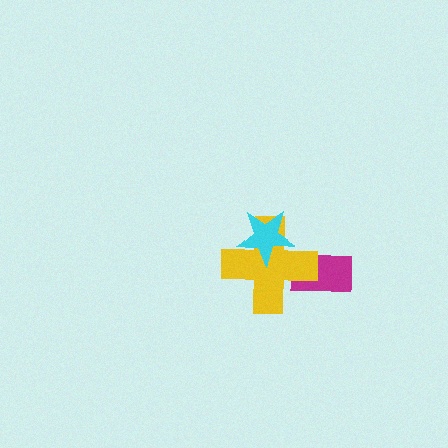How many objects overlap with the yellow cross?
2 objects overlap with the yellow cross.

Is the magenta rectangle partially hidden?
Yes, it is partially covered by another shape.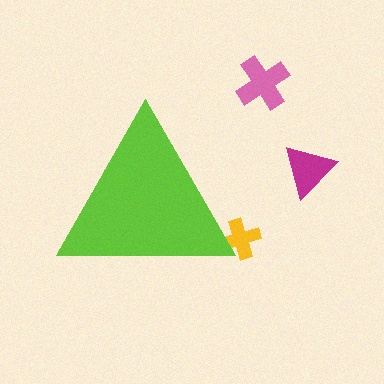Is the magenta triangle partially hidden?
No, the magenta triangle is fully visible.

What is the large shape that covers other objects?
A lime triangle.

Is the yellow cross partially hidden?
Yes, the yellow cross is partially hidden behind the lime triangle.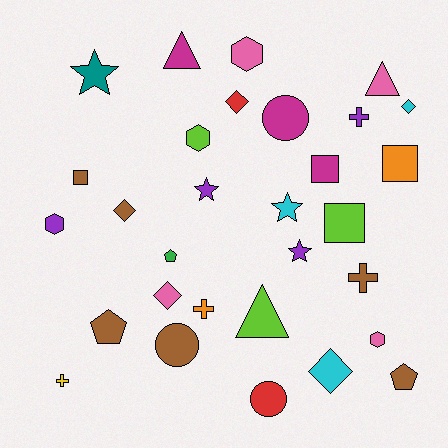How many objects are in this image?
There are 30 objects.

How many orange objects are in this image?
There are 2 orange objects.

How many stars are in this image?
There are 4 stars.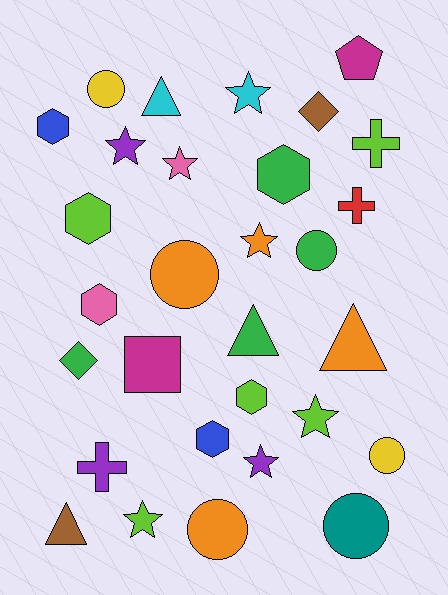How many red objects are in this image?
There is 1 red object.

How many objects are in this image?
There are 30 objects.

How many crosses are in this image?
There are 3 crosses.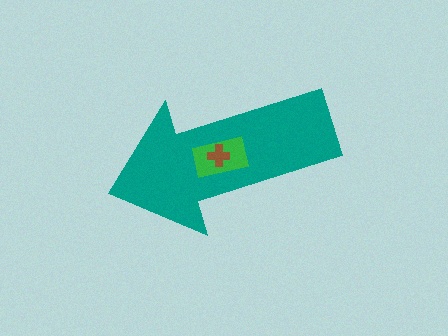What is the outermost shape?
The teal arrow.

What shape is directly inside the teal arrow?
The green rectangle.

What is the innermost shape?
The brown cross.